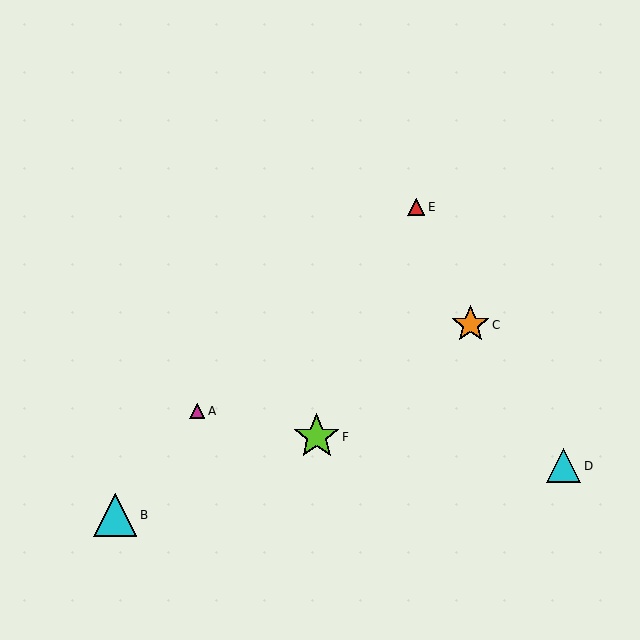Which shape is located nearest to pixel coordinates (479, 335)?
The orange star (labeled C) at (470, 325) is nearest to that location.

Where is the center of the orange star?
The center of the orange star is at (470, 325).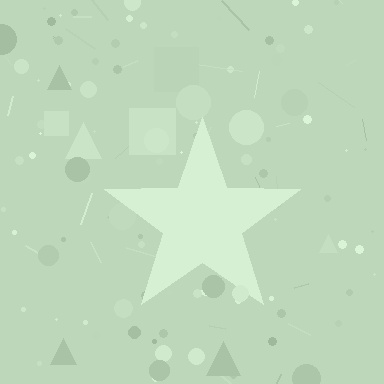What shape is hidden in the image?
A star is hidden in the image.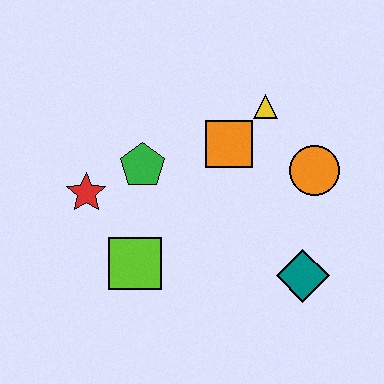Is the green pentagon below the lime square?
No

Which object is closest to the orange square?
The yellow triangle is closest to the orange square.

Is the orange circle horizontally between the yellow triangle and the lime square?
No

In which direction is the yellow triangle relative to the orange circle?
The yellow triangle is above the orange circle.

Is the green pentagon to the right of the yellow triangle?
No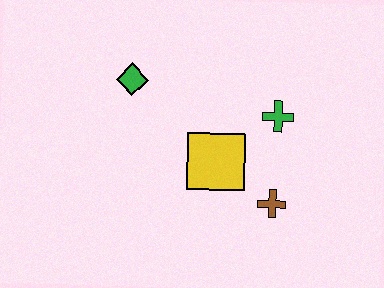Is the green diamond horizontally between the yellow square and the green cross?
No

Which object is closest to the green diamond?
The yellow square is closest to the green diamond.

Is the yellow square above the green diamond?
No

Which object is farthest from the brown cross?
The green diamond is farthest from the brown cross.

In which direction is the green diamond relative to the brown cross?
The green diamond is to the left of the brown cross.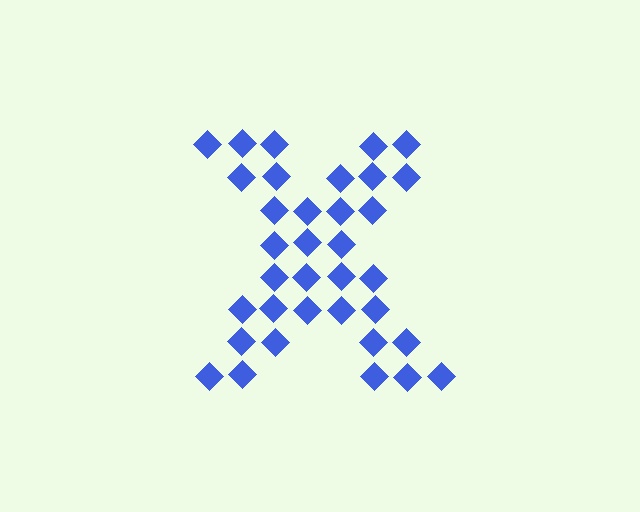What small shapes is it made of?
It is made of small diamonds.